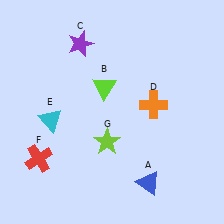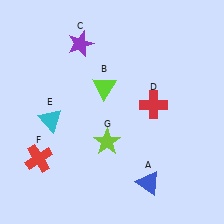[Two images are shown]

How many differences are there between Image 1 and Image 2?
There is 1 difference between the two images.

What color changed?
The cross (D) changed from orange in Image 1 to red in Image 2.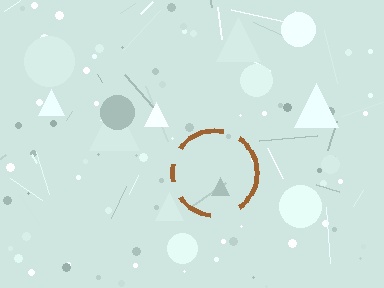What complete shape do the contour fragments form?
The contour fragments form a circle.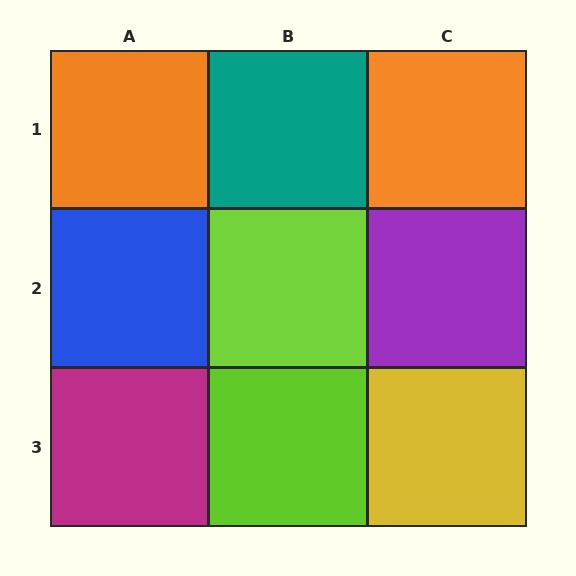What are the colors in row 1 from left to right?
Orange, teal, orange.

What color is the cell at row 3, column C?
Yellow.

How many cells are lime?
2 cells are lime.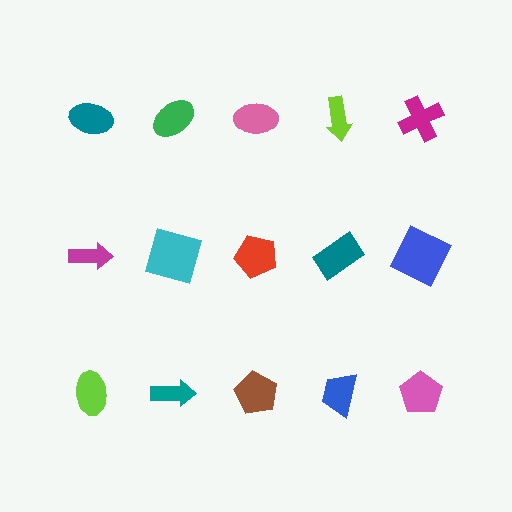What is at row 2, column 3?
A red pentagon.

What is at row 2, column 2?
A cyan square.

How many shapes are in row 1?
5 shapes.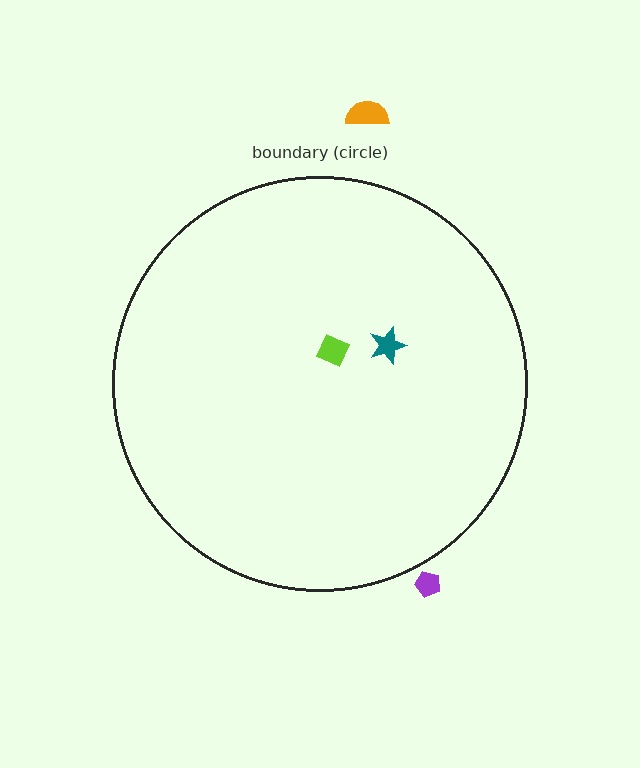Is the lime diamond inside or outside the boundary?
Inside.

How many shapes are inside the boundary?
2 inside, 2 outside.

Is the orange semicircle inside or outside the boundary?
Outside.